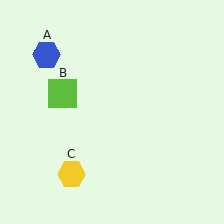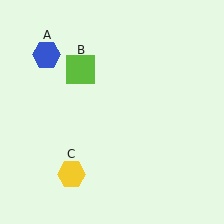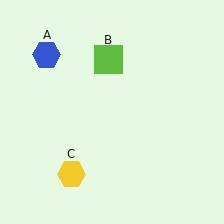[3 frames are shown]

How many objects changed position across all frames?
1 object changed position: lime square (object B).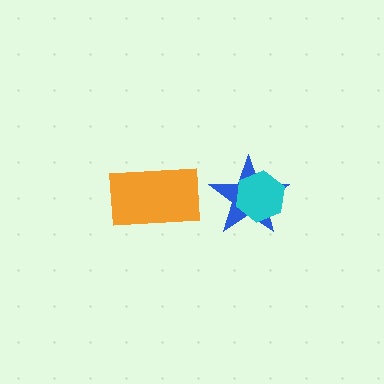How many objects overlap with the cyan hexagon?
1 object overlaps with the cyan hexagon.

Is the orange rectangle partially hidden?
No, no other shape covers it.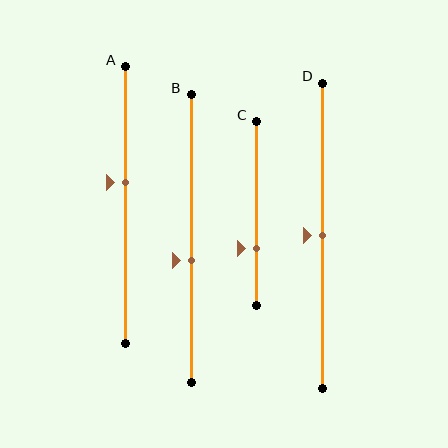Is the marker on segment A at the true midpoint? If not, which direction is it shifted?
No, the marker on segment A is shifted upward by about 8% of the segment length.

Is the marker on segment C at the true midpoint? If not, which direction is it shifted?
No, the marker on segment C is shifted downward by about 19% of the segment length.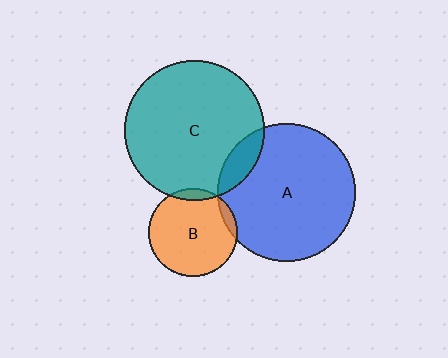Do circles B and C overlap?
Yes.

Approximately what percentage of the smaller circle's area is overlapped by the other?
Approximately 5%.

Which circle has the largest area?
Circle C (teal).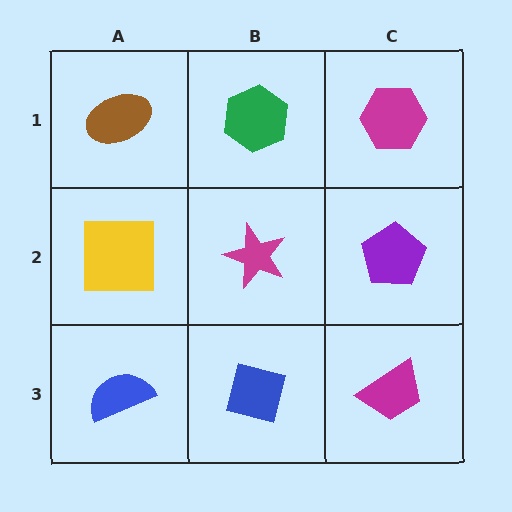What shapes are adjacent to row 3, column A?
A yellow square (row 2, column A), a blue square (row 3, column B).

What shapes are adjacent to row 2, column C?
A magenta hexagon (row 1, column C), a magenta trapezoid (row 3, column C), a magenta star (row 2, column B).